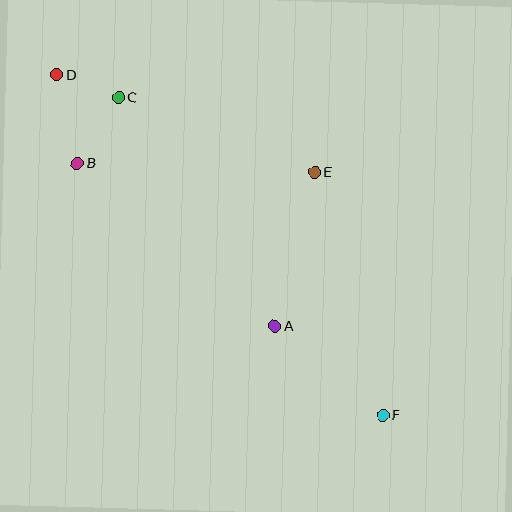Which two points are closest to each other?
Points C and D are closest to each other.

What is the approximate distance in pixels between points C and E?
The distance between C and E is approximately 210 pixels.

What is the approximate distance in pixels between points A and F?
The distance between A and F is approximately 140 pixels.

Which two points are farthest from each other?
Points D and F are farthest from each other.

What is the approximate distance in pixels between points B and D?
The distance between B and D is approximately 91 pixels.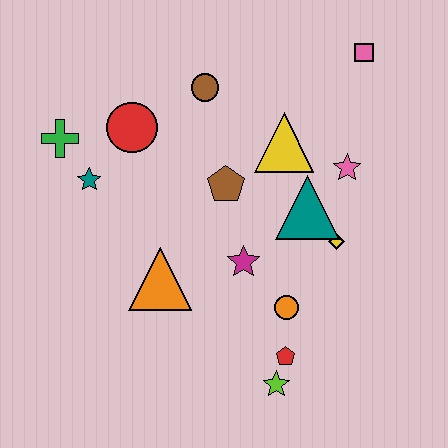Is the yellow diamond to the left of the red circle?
No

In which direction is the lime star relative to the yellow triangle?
The lime star is below the yellow triangle.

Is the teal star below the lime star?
No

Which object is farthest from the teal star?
The pink square is farthest from the teal star.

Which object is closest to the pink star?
The teal triangle is closest to the pink star.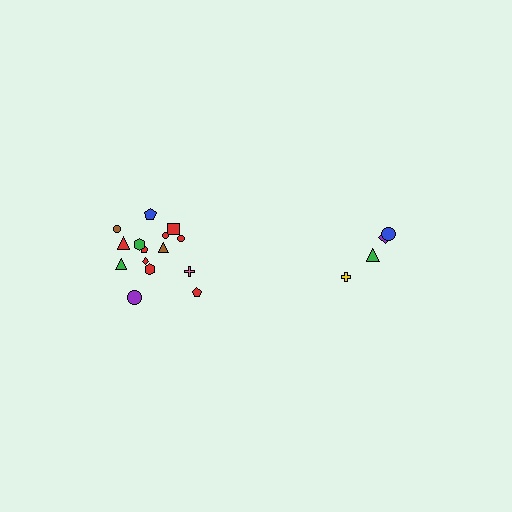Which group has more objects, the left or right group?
The left group.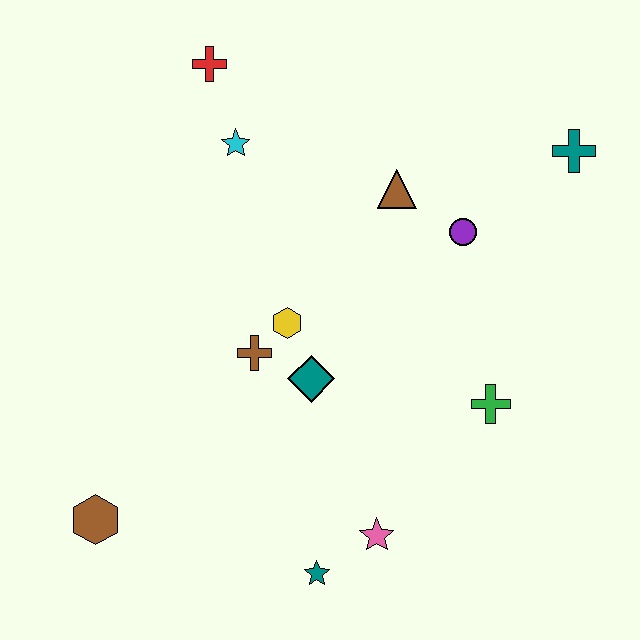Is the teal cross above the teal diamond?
Yes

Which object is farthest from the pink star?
The red cross is farthest from the pink star.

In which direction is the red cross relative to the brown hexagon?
The red cross is above the brown hexagon.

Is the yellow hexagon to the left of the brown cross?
No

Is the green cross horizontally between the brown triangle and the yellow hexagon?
No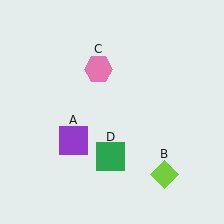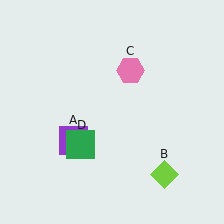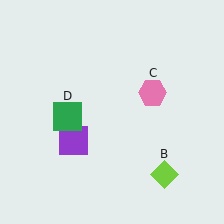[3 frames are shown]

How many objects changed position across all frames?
2 objects changed position: pink hexagon (object C), green square (object D).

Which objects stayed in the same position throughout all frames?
Purple square (object A) and lime diamond (object B) remained stationary.